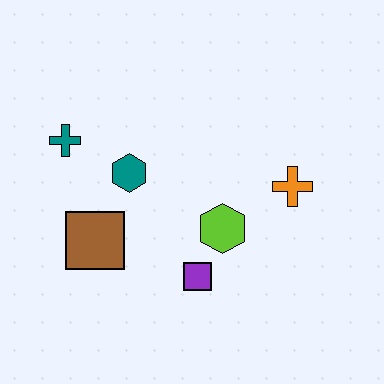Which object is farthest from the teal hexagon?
The orange cross is farthest from the teal hexagon.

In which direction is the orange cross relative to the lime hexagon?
The orange cross is to the right of the lime hexagon.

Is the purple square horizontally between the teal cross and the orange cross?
Yes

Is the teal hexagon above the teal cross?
No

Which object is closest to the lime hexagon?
The purple square is closest to the lime hexagon.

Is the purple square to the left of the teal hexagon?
No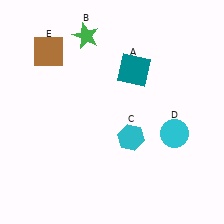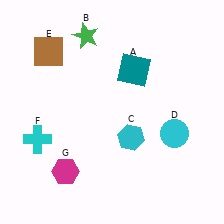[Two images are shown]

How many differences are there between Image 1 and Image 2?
There are 2 differences between the two images.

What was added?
A cyan cross (F), a magenta hexagon (G) were added in Image 2.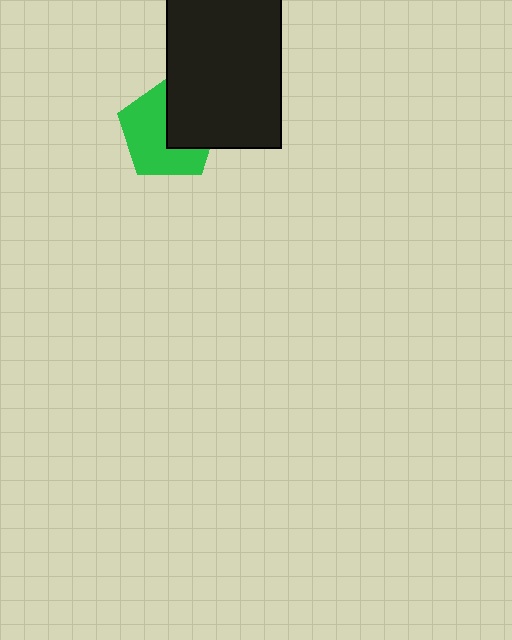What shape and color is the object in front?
The object in front is a black rectangle.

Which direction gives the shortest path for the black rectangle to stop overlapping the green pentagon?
Moving right gives the shortest separation.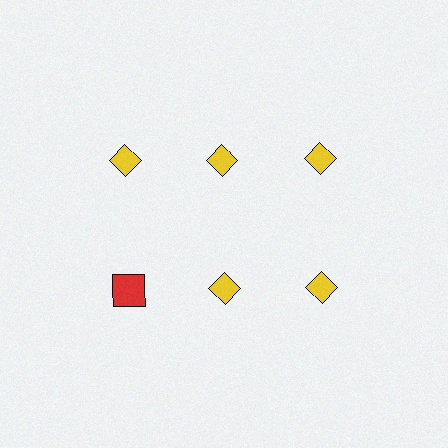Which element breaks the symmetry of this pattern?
The red square in the second row, leftmost column breaks the symmetry. All other shapes are yellow diamonds.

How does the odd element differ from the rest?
It differs in both color (red instead of yellow) and shape (square instead of diamond).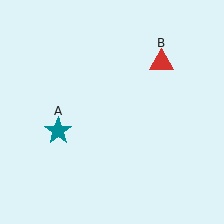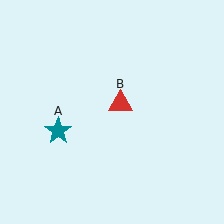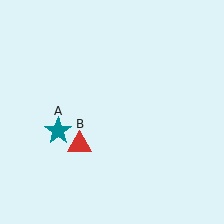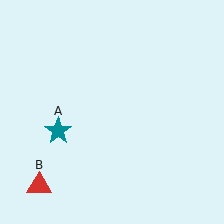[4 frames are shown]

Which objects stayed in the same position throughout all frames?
Teal star (object A) remained stationary.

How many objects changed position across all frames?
1 object changed position: red triangle (object B).